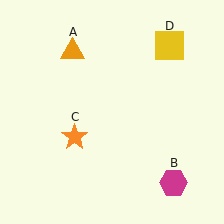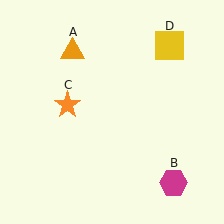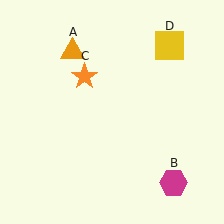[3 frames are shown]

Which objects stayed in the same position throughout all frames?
Orange triangle (object A) and magenta hexagon (object B) and yellow square (object D) remained stationary.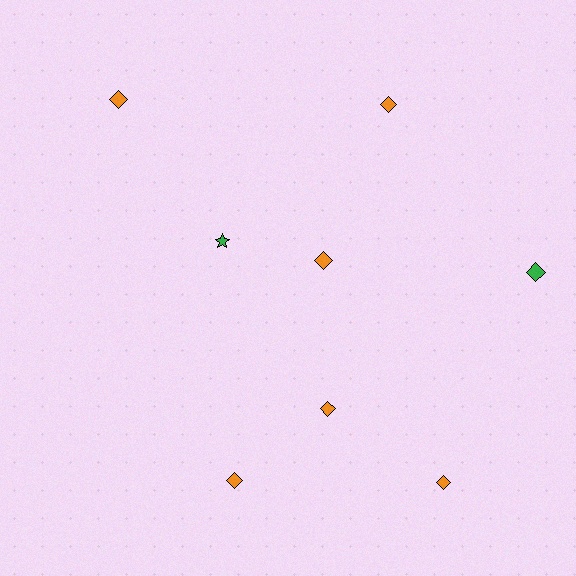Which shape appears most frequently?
Diamond, with 7 objects.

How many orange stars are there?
There are no orange stars.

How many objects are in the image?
There are 8 objects.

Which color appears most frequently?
Orange, with 6 objects.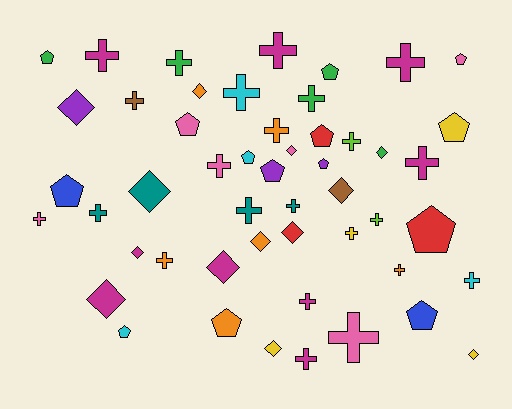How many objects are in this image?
There are 50 objects.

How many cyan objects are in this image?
There are 4 cyan objects.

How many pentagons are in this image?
There are 14 pentagons.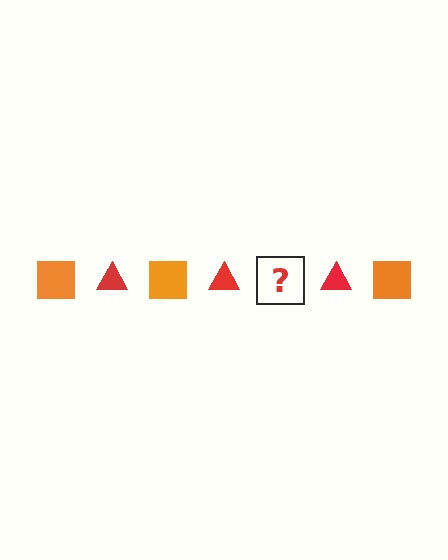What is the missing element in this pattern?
The missing element is an orange square.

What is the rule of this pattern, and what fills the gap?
The rule is that the pattern alternates between orange square and red triangle. The gap should be filled with an orange square.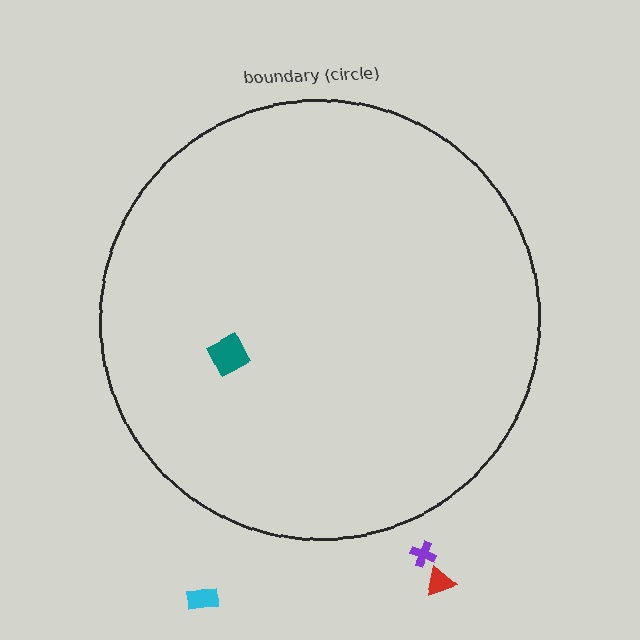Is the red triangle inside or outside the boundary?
Outside.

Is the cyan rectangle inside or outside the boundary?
Outside.